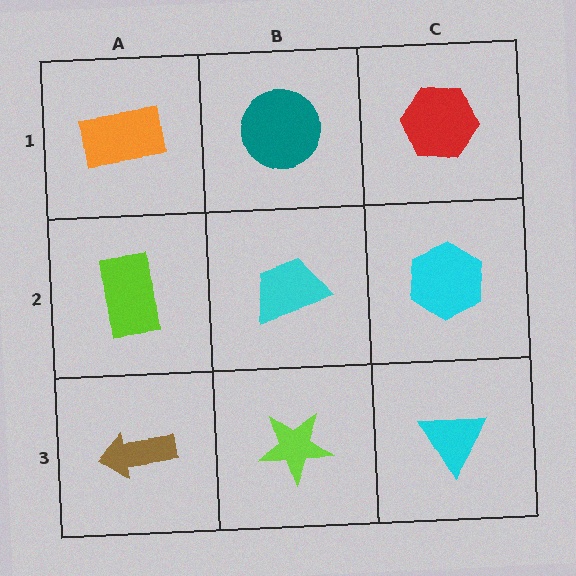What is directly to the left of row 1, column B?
An orange rectangle.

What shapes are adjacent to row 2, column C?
A red hexagon (row 1, column C), a cyan triangle (row 3, column C), a cyan trapezoid (row 2, column B).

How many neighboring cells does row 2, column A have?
3.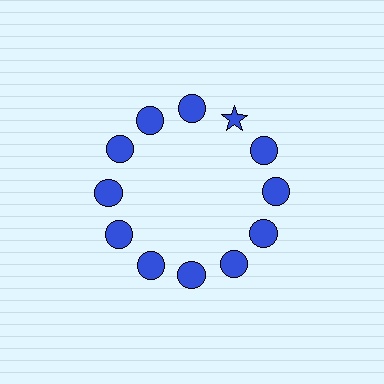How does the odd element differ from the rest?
It has a different shape: star instead of circle.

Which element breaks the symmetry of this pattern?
The blue star at roughly the 1 o'clock position breaks the symmetry. All other shapes are blue circles.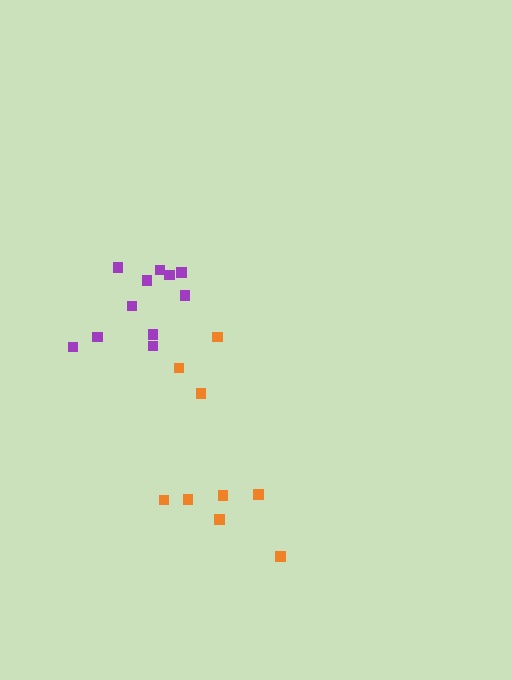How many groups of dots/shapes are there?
There are 2 groups.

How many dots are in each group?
Group 1: 9 dots, Group 2: 11 dots (20 total).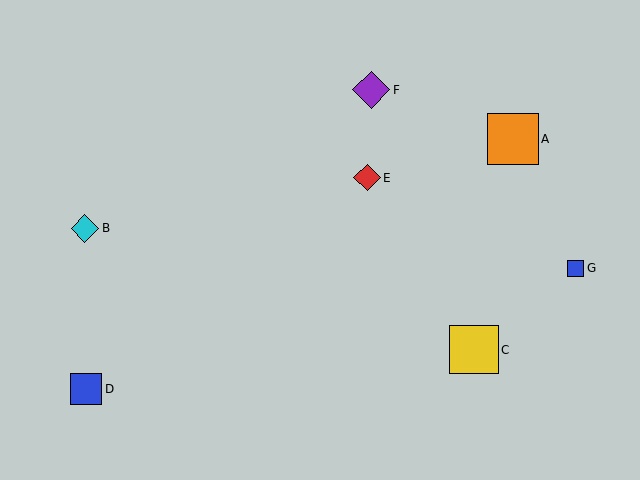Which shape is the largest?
The orange square (labeled A) is the largest.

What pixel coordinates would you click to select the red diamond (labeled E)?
Click at (367, 178) to select the red diamond E.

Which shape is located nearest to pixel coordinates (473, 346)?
The yellow square (labeled C) at (474, 350) is nearest to that location.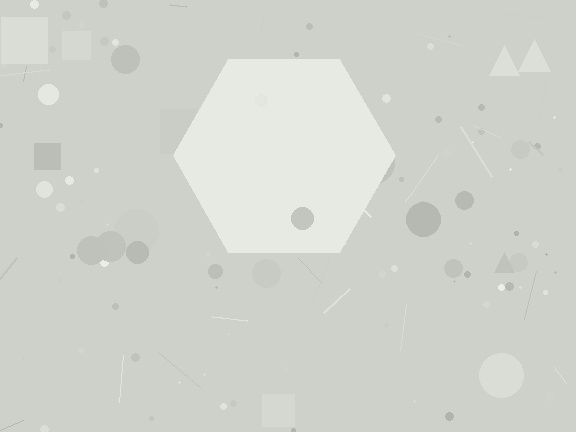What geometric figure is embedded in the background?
A hexagon is embedded in the background.